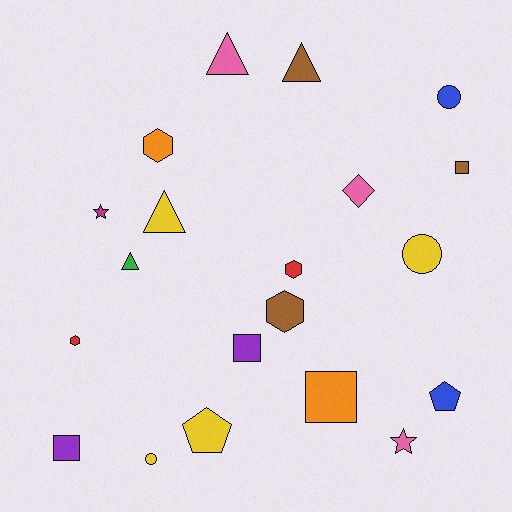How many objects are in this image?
There are 20 objects.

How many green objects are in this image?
There is 1 green object.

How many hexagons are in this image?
There are 4 hexagons.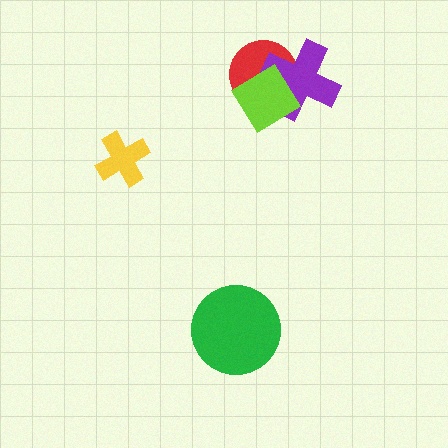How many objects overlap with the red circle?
2 objects overlap with the red circle.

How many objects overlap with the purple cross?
2 objects overlap with the purple cross.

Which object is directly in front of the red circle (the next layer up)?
The purple cross is directly in front of the red circle.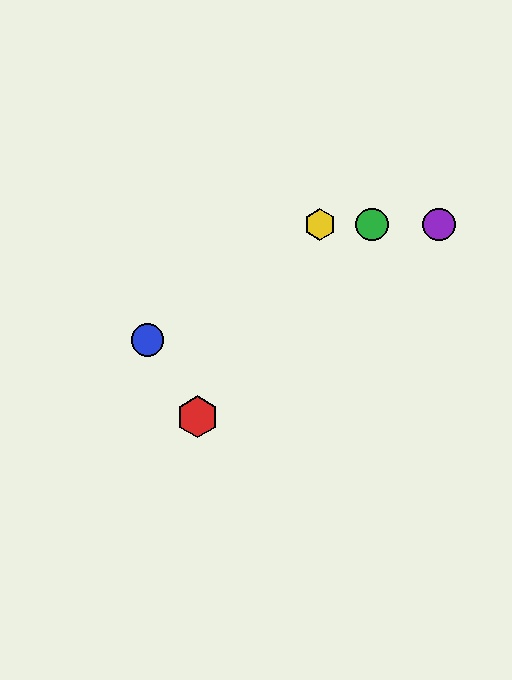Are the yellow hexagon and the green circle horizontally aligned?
Yes, both are at y≈225.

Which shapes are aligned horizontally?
The green circle, the yellow hexagon, the purple circle are aligned horizontally.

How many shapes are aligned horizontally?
3 shapes (the green circle, the yellow hexagon, the purple circle) are aligned horizontally.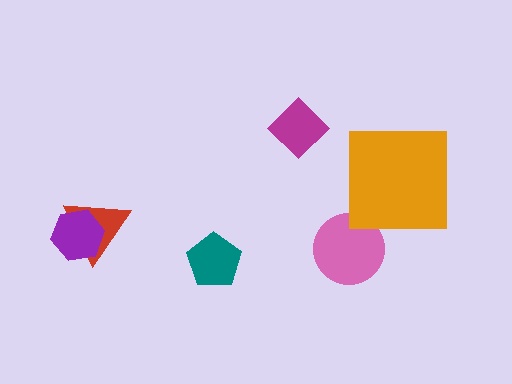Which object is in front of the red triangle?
The purple hexagon is in front of the red triangle.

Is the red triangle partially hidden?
Yes, it is partially covered by another shape.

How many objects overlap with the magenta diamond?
0 objects overlap with the magenta diamond.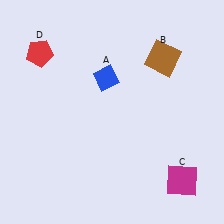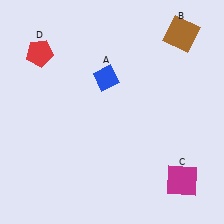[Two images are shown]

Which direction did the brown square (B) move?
The brown square (B) moved up.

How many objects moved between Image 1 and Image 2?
1 object moved between the two images.